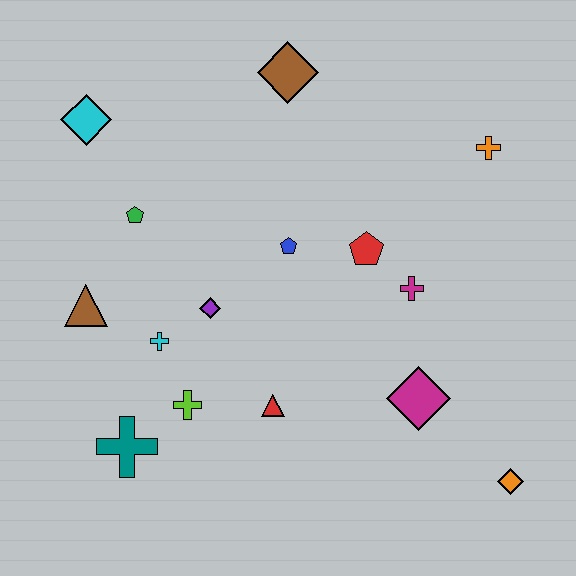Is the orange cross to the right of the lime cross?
Yes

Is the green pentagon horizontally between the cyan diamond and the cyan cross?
Yes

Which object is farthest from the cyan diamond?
The orange diamond is farthest from the cyan diamond.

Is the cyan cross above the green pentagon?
No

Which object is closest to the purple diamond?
The cyan cross is closest to the purple diamond.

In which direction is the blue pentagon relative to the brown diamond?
The blue pentagon is below the brown diamond.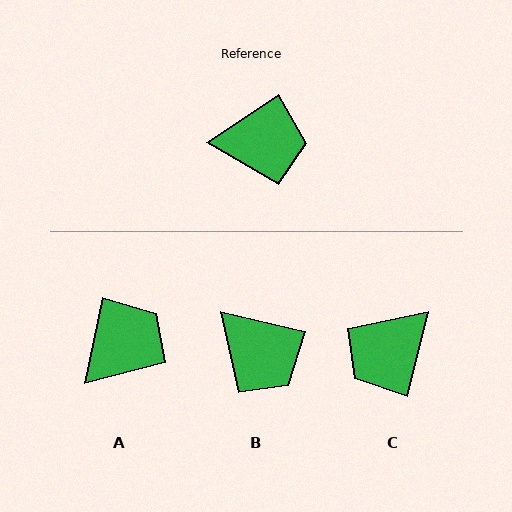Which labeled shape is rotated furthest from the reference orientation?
C, about 138 degrees away.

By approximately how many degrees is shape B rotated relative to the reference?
Approximately 47 degrees clockwise.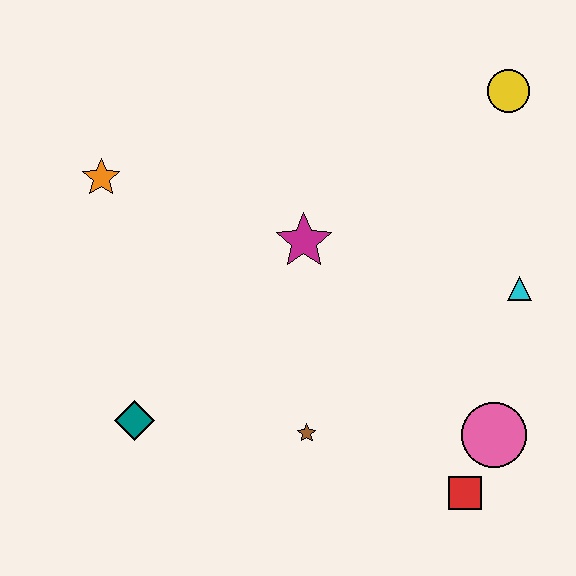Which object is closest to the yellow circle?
The cyan triangle is closest to the yellow circle.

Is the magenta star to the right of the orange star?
Yes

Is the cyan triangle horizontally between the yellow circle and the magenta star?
No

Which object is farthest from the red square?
The orange star is farthest from the red square.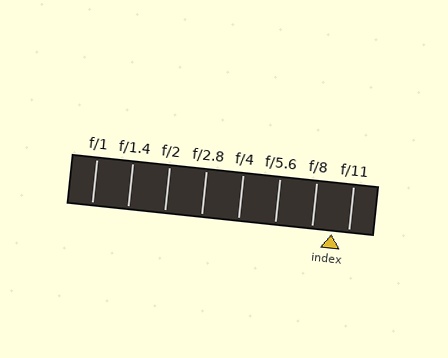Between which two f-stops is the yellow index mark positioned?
The index mark is between f/8 and f/11.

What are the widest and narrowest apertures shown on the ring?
The widest aperture shown is f/1 and the narrowest is f/11.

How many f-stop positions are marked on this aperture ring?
There are 8 f-stop positions marked.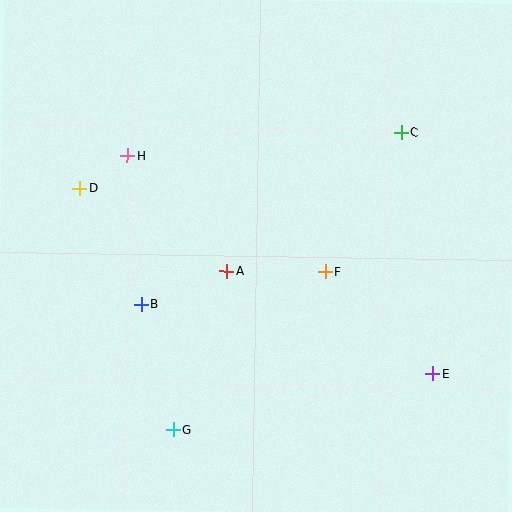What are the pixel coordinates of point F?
Point F is at (325, 272).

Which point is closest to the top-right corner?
Point C is closest to the top-right corner.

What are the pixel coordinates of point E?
Point E is at (433, 374).